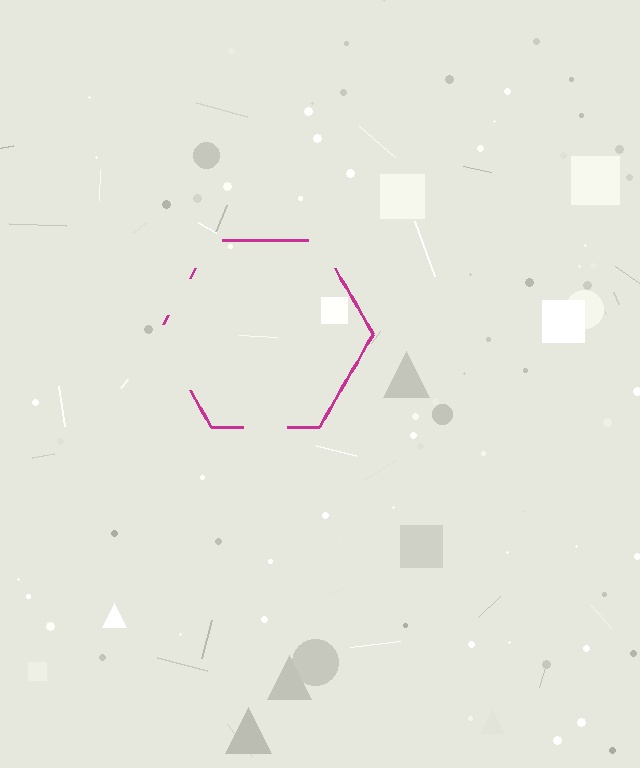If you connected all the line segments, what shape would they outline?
They would outline a hexagon.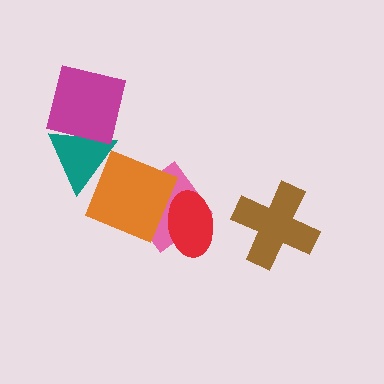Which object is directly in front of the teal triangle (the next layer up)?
The orange diamond is directly in front of the teal triangle.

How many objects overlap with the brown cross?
0 objects overlap with the brown cross.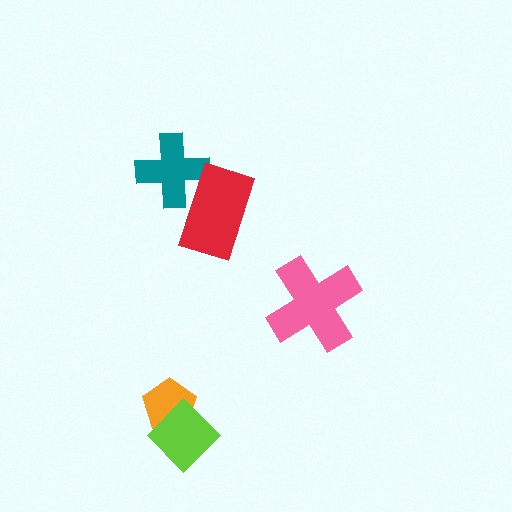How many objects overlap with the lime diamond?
1 object overlaps with the lime diamond.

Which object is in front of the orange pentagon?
The lime diamond is in front of the orange pentagon.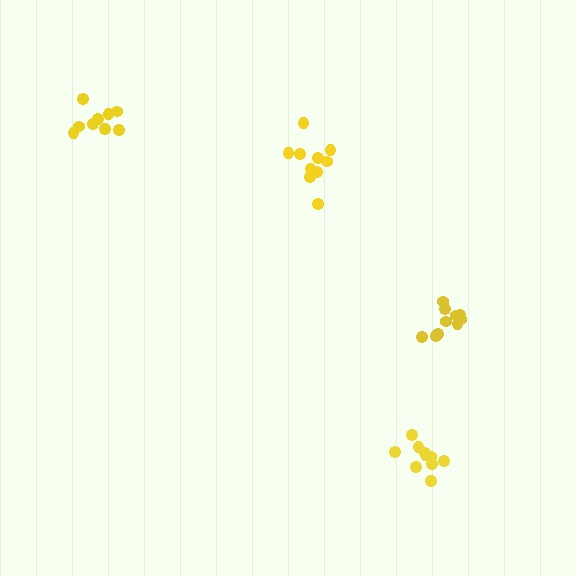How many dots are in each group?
Group 1: 10 dots, Group 2: 9 dots, Group 3: 10 dots, Group 4: 10 dots (39 total).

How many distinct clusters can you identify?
There are 4 distinct clusters.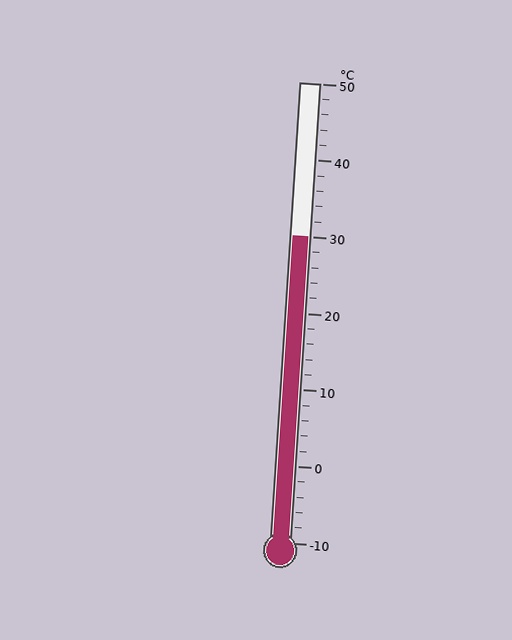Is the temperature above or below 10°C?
The temperature is above 10°C.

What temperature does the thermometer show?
The thermometer shows approximately 30°C.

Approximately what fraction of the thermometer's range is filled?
The thermometer is filled to approximately 65% of its range.